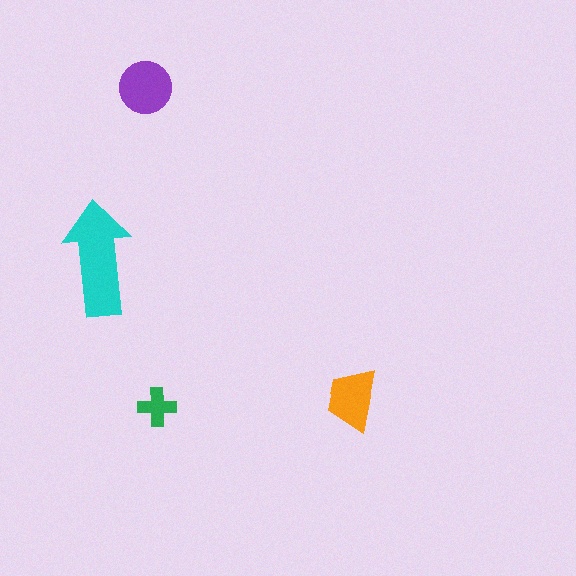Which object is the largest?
The cyan arrow.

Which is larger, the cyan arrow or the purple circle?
The cyan arrow.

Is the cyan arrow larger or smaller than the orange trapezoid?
Larger.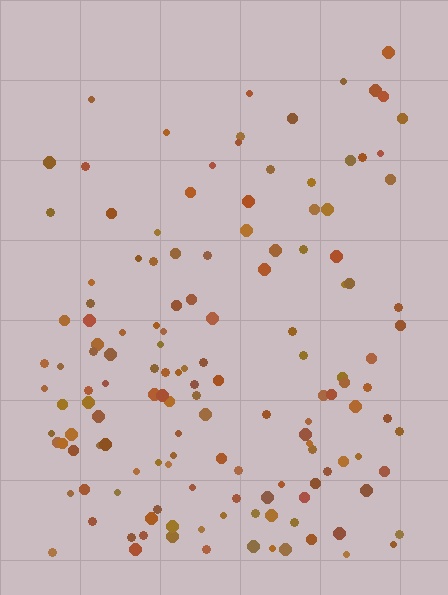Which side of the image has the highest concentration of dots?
The bottom.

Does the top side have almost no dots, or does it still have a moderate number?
Still a moderate number, just noticeably fewer than the bottom.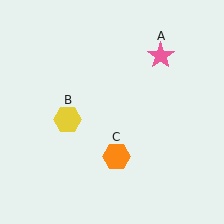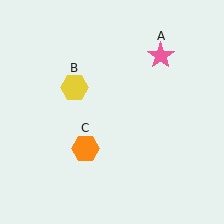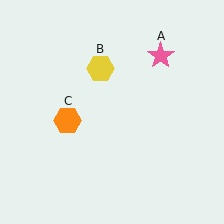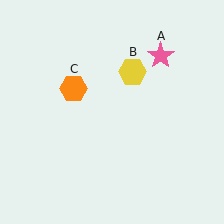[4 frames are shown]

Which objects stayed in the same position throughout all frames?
Pink star (object A) remained stationary.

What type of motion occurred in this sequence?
The yellow hexagon (object B), orange hexagon (object C) rotated clockwise around the center of the scene.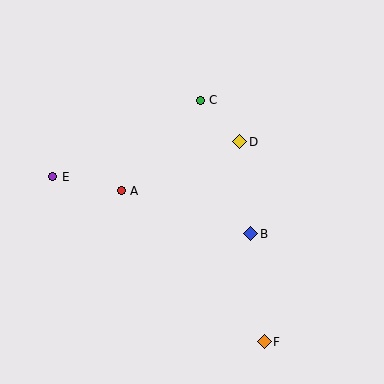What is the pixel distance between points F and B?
The distance between F and B is 109 pixels.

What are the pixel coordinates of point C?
Point C is at (200, 100).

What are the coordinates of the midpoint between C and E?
The midpoint between C and E is at (126, 138).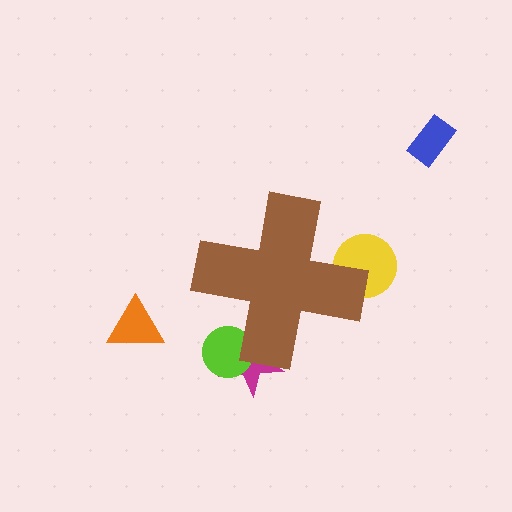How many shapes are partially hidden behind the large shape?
3 shapes are partially hidden.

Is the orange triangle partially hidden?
No, the orange triangle is fully visible.